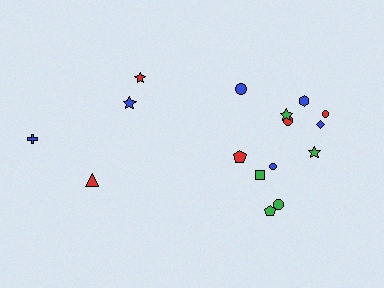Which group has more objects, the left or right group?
The right group.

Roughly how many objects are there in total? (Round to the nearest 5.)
Roughly 15 objects in total.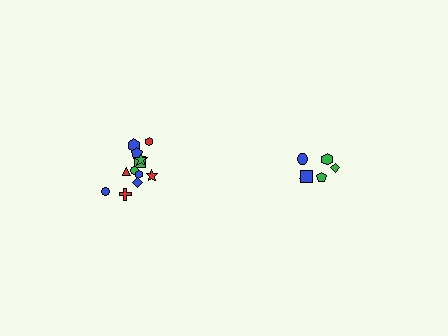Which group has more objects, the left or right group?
The left group.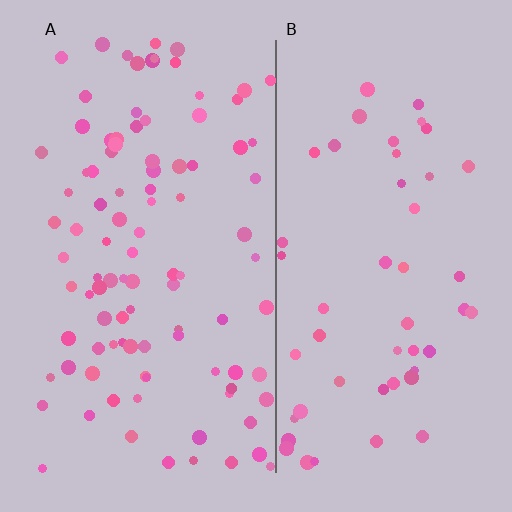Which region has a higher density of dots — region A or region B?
A (the left).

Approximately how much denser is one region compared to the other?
Approximately 2.0× — region A over region B.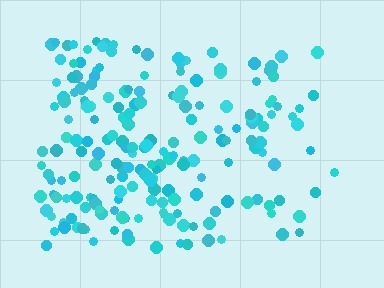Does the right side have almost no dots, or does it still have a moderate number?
Still a moderate number, just noticeably fewer than the left.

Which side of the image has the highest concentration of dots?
The left.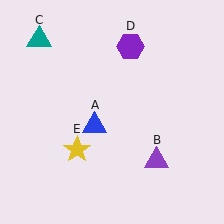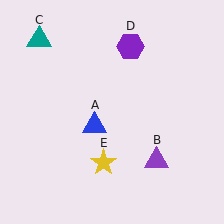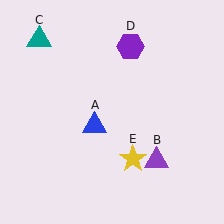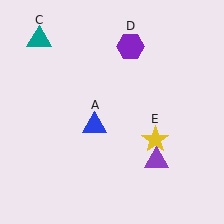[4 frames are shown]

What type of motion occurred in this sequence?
The yellow star (object E) rotated counterclockwise around the center of the scene.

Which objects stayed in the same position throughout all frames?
Blue triangle (object A) and purple triangle (object B) and teal triangle (object C) and purple hexagon (object D) remained stationary.